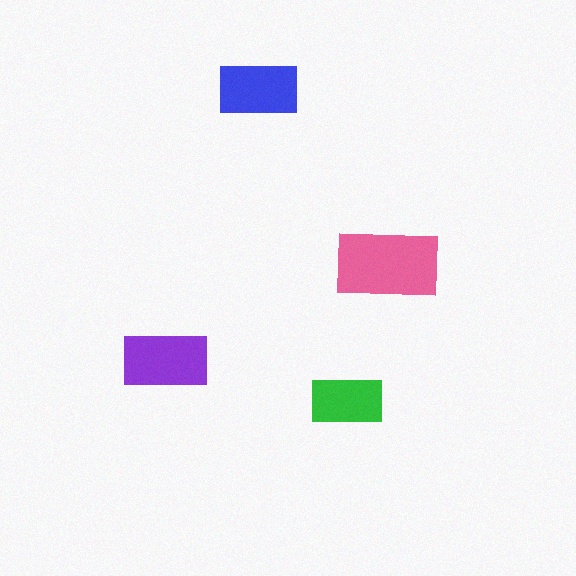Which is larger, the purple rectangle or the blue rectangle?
The purple one.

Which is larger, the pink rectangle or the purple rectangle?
The pink one.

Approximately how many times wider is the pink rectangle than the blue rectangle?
About 1.5 times wider.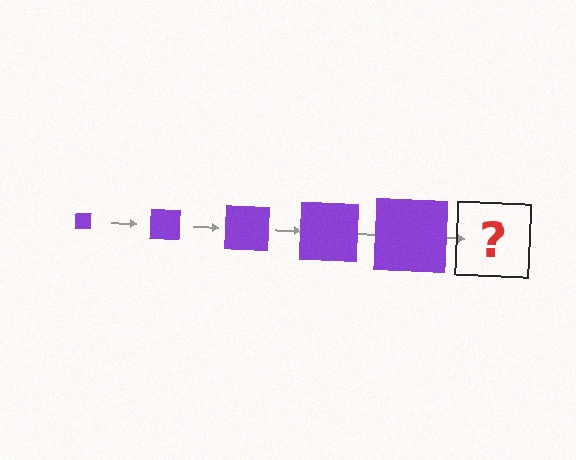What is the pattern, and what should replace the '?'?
The pattern is that the square gets progressively larger each step. The '?' should be a purple square, larger than the previous one.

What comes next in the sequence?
The next element should be a purple square, larger than the previous one.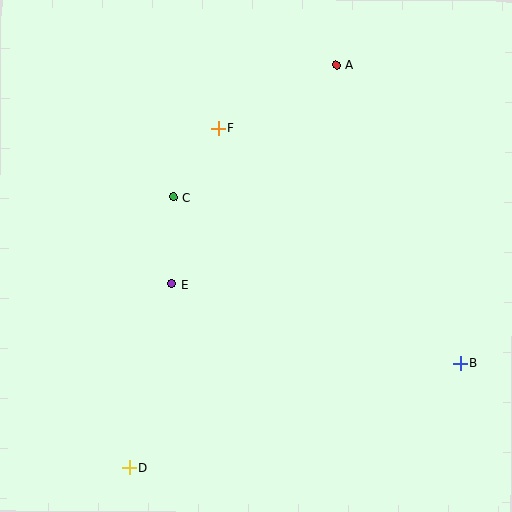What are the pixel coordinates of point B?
Point B is at (460, 363).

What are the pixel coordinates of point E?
Point E is at (171, 284).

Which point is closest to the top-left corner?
Point F is closest to the top-left corner.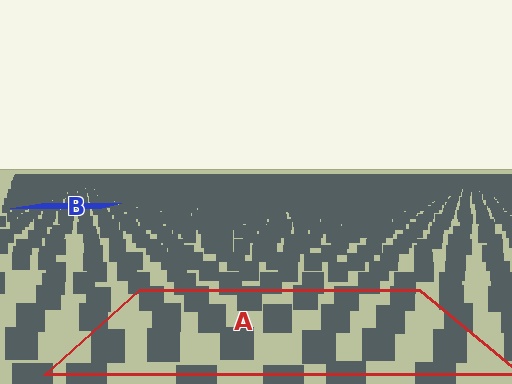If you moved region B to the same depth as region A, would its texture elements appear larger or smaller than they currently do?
They would appear larger. At a closer depth, the same texture elements are projected at a bigger on-screen size.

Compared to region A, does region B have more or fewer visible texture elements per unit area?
Region B has more texture elements per unit area — they are packed more densely because it is farther away.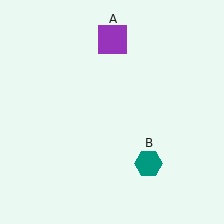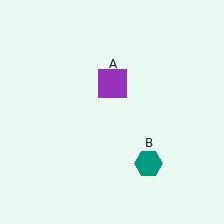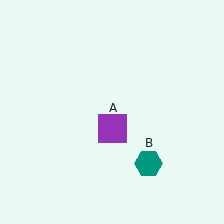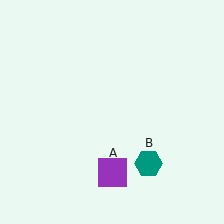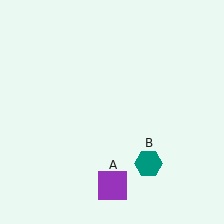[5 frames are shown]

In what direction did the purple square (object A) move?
The purple square (object A) moved down.